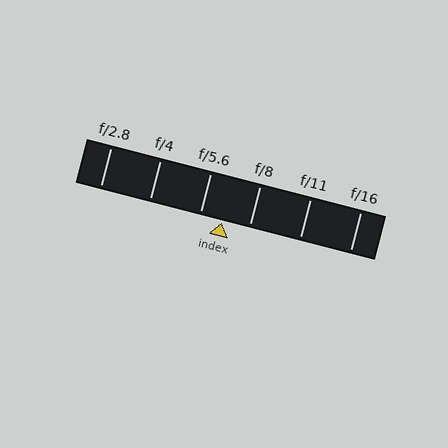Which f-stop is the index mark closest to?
The index mark is closest to f/5.6.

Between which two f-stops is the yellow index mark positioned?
The index mark is between f/5.6 and f/8.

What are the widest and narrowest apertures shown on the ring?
The widest aperture shown is f/2.8 and the narrowest is f/16.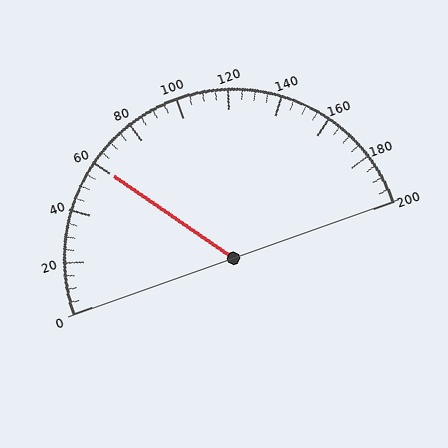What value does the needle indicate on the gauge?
The needle indicates approximately 60.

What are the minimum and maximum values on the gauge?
The gauge ranges from 0 to 200.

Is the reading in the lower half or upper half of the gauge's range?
The reading is in the lower half of the range (0 to 200).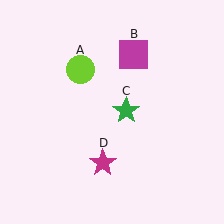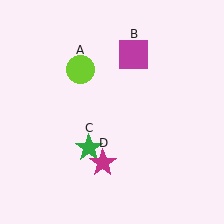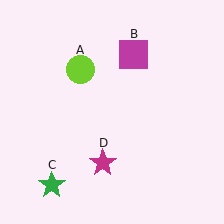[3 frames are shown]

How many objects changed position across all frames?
1 object changed position: green star (object C).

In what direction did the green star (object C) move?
The green star (object C) moved down and to the left.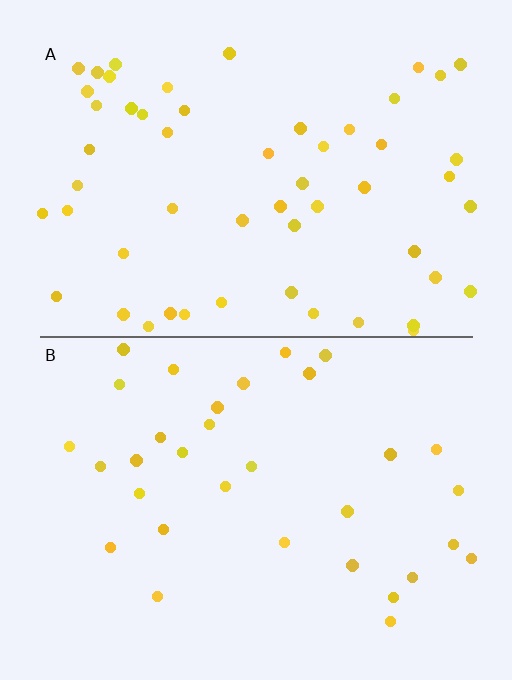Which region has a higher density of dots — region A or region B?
A (the top).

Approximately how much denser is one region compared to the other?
Approximately 1.7× — region A over region B.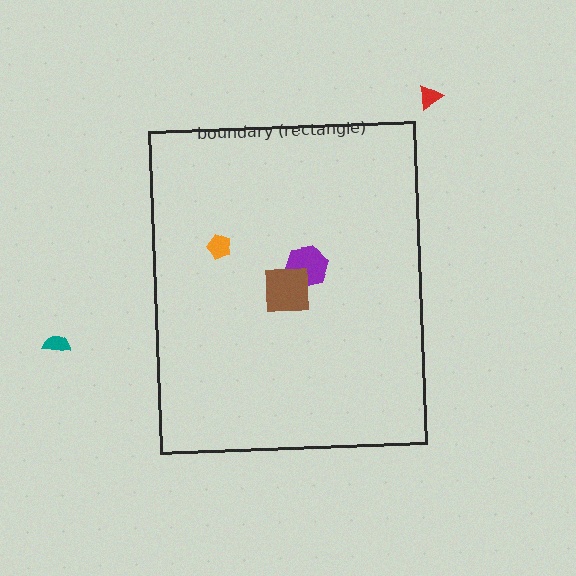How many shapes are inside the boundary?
3 inside, 2 outside.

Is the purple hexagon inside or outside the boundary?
Inside.